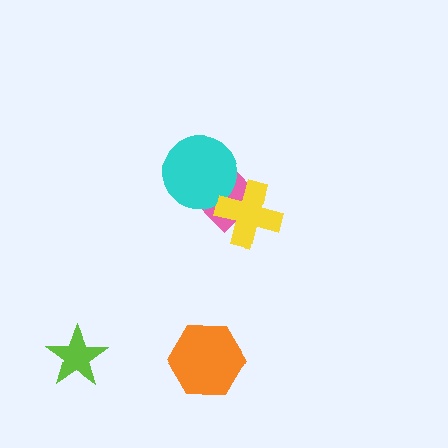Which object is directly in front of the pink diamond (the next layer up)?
The cyan circle is directly in front of the pink diamond.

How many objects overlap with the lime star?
0 objects overlap with the lime star.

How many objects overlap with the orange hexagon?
0 objects overlap with the orange hexagon.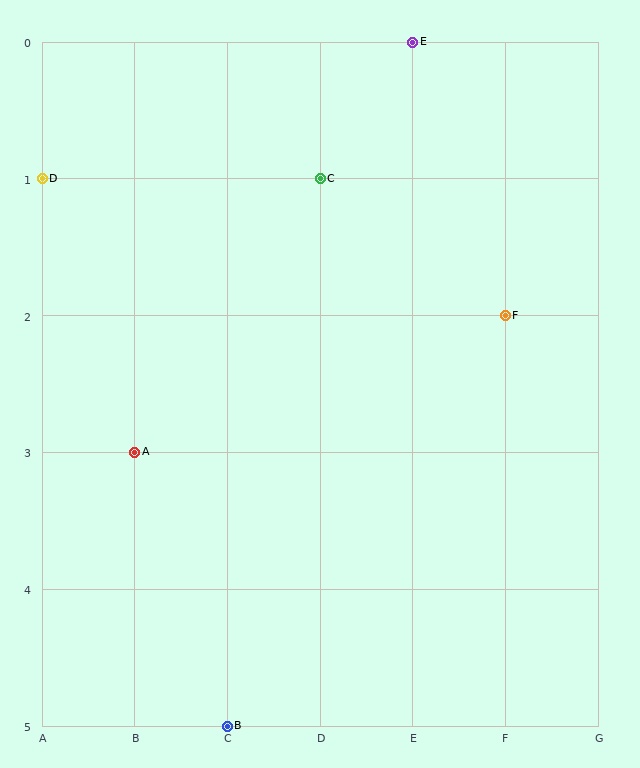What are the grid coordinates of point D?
Point D is at grid coordinates (A, 1).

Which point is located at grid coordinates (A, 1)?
Point D is at (A, 1).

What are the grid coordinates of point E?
Point E is at grid coordinates (E, 0).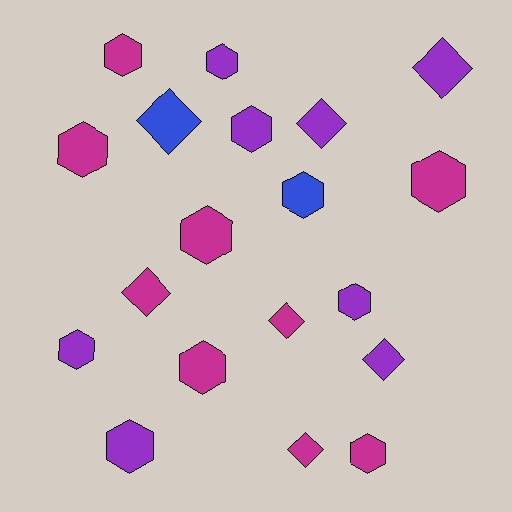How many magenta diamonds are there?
There are 3 magenta diamonds.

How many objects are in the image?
There are 19 objects.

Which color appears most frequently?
Magenta, with 9 objects.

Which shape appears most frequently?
Hexagon, with 12 objects.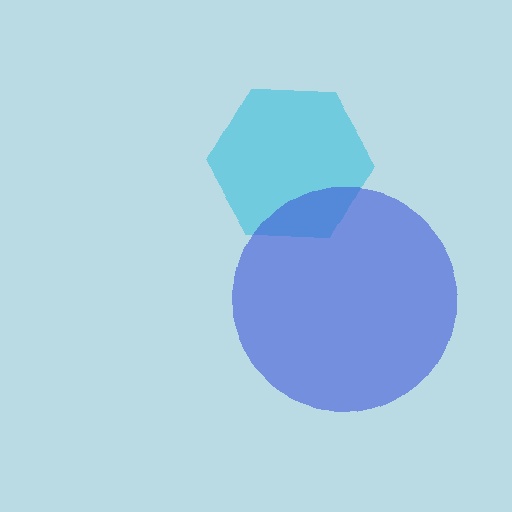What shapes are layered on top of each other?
The layered shapes are: a cyan hexagon, a blue circle.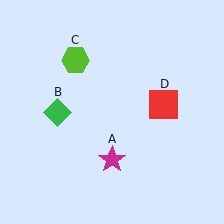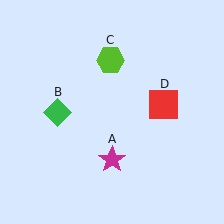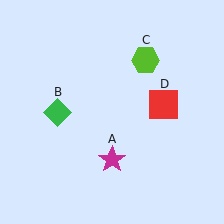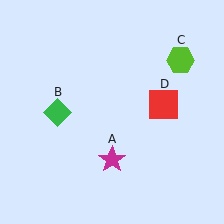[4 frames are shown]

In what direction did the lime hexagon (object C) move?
The lime hexagon (object C) moved right.